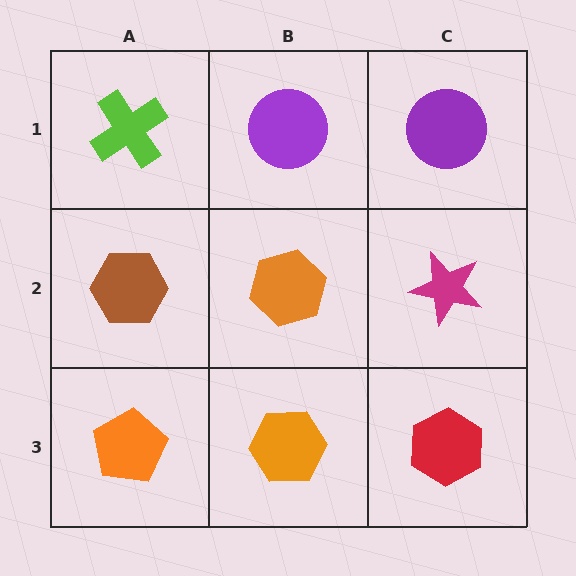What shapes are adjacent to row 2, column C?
A purple circle (row 1, column C), a red hexagon (row 3, column C), an orange hexagon (row 2, column B).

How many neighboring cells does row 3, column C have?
2.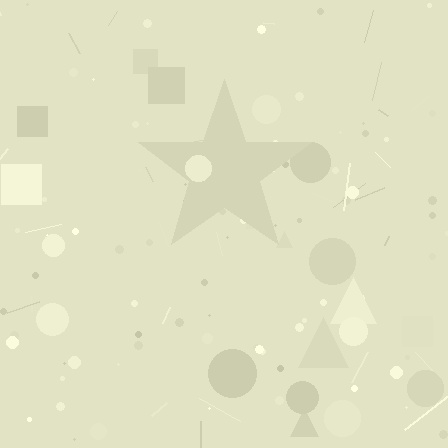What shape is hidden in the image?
A star is hidden in the image.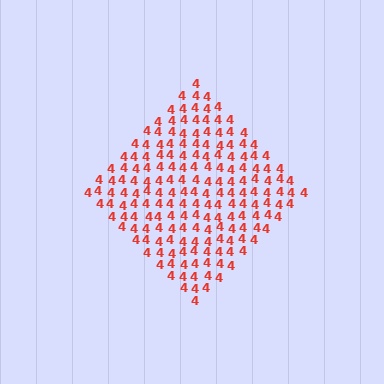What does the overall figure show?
The overall figure shows a diamond.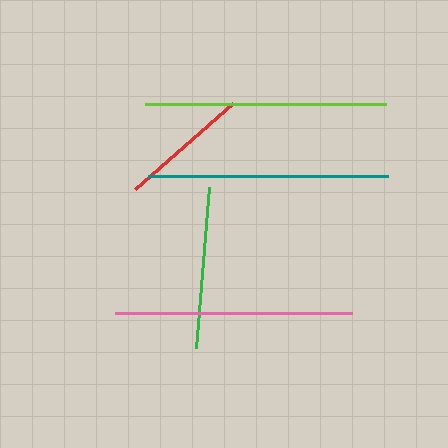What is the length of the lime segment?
The lime segment is approximately 241 pixels long.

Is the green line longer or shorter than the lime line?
The lime line is longer than the green line.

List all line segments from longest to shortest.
From longest to shortest: lime, teal, pink, green, red.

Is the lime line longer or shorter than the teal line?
The lime line is longer than the teal line.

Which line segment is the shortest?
The red line is the shortest at approximately 131 pixels.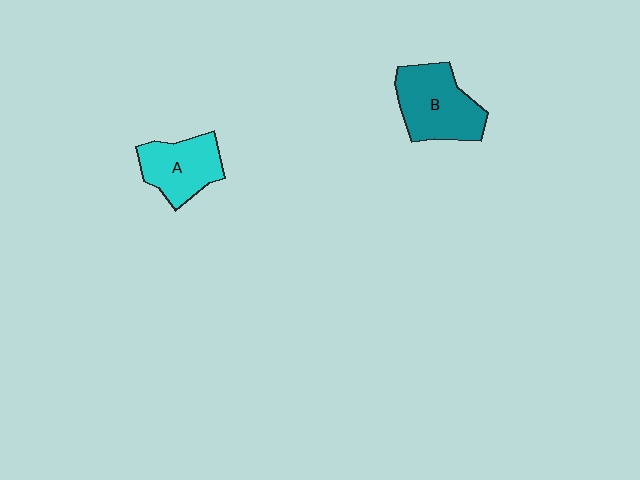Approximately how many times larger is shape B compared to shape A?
Approximately 1.3 times.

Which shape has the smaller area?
Shape A (cyan).